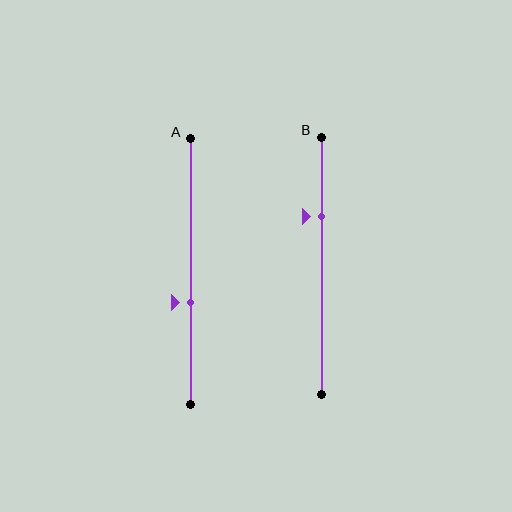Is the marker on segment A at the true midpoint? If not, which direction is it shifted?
No, the marker on segment A is shifted downward by about 12% of the segment length.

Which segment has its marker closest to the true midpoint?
Segment A has its marker closest to the true midpoint.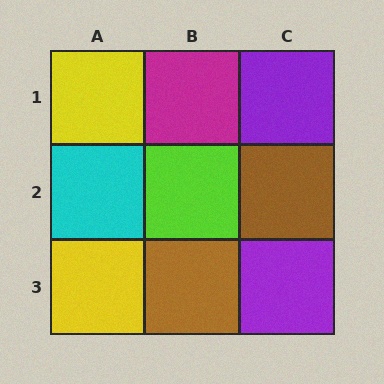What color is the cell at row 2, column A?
Cyan.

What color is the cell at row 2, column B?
Lime.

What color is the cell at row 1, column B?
Magenta.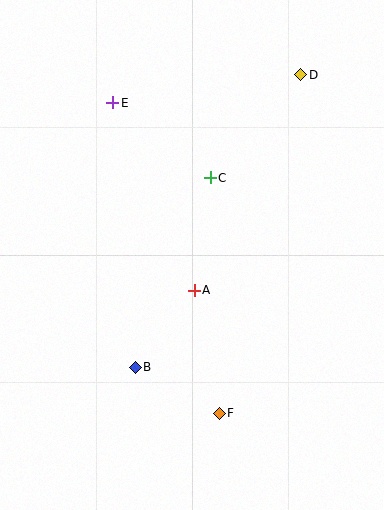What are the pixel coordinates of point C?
Point C is at (210, 178).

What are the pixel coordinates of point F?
Point F is at (219, 413).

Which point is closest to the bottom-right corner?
Point F is closest to the bottom-right corner.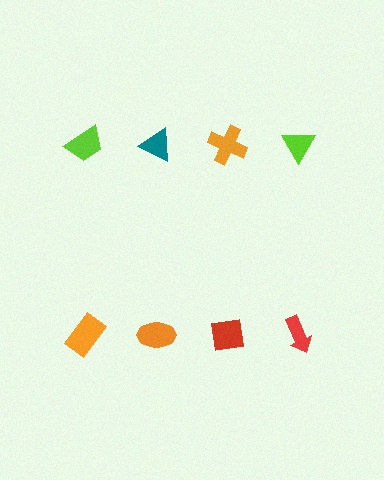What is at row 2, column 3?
A red square.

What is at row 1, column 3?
An orange cross.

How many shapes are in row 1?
4 shapes.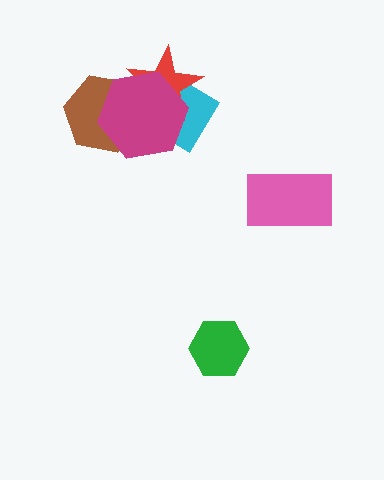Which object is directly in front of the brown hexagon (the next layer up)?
The red star is directly in front of the brown hexagon.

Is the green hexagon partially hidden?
No, no other shape covers it.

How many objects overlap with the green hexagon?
0 objects overlap with the green hexagon.